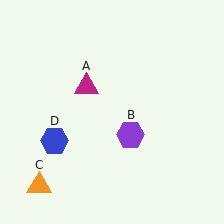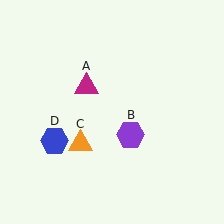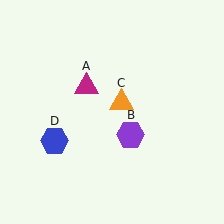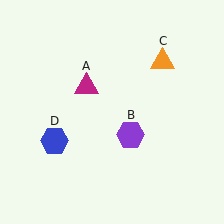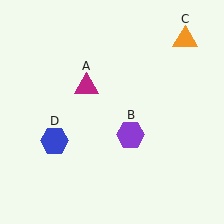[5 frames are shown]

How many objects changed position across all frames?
1 object changed position: orange triangle (object C).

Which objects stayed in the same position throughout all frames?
Magenta triangle (object A) and purple hexagon (object B) and blue hexagon (object D) remained stationary.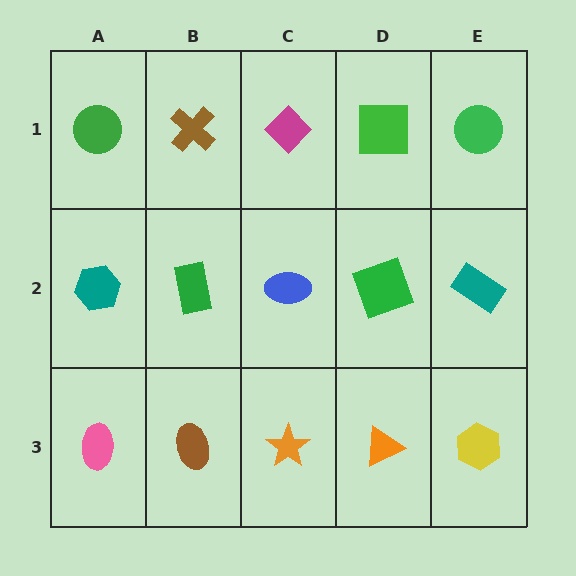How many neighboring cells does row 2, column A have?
3.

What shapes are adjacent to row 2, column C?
A magenta diamond (row 1, column C), an orange star (row 3, column C), a green rectangle (row 2, column B), a green square (row 2, column D).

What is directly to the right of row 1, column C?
A green square.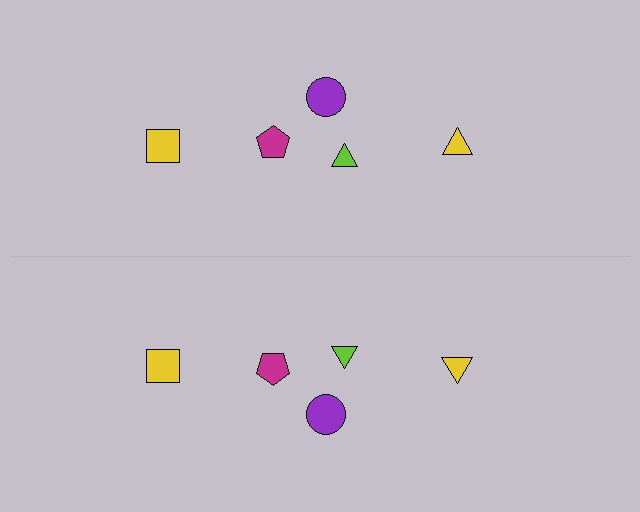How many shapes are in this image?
There are 10 shapes in this image.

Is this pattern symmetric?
Yes, this pattern has bilateral (reflection) symmetry.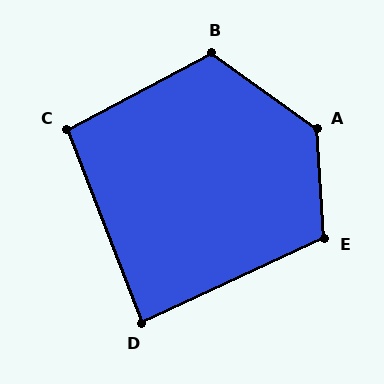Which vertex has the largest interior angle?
A, at approximately 129 degrees.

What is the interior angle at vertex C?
Approximately 97 degrees (obtuse).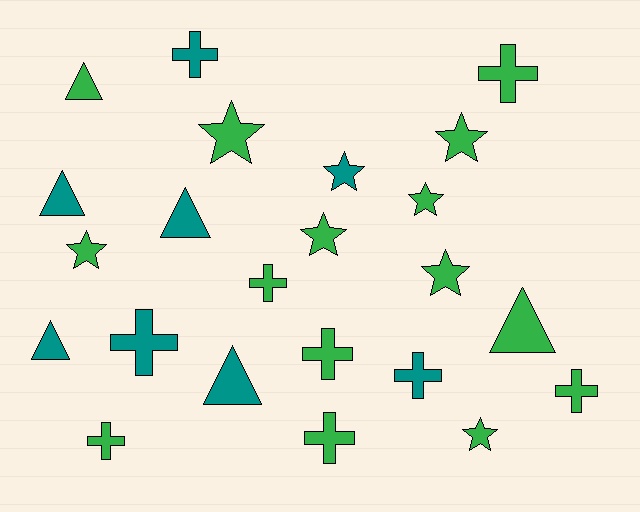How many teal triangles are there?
There are 4 teal triangles.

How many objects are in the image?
There are 23 objects.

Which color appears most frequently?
Green, with 15 objects.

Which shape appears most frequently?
Cross, with 9 objects.